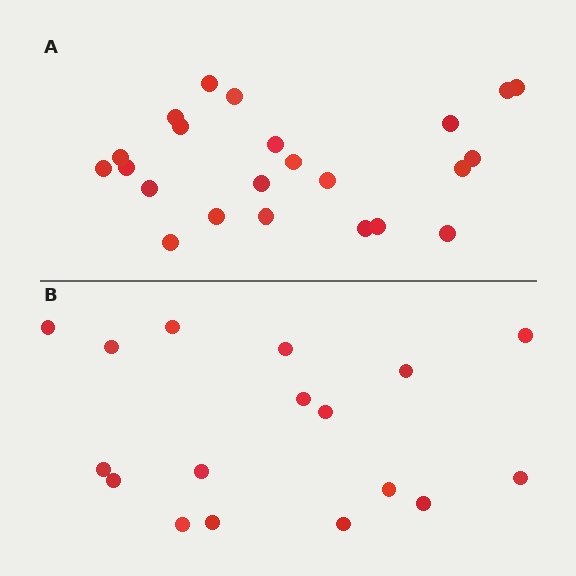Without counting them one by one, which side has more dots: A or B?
Region A (the top region) has more dots.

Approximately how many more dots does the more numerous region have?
Region A has about 6 more dots than region B.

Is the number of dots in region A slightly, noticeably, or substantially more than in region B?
Region A has noticeably more, but not dramatically so. The ratio is roughly 1.4 to 1.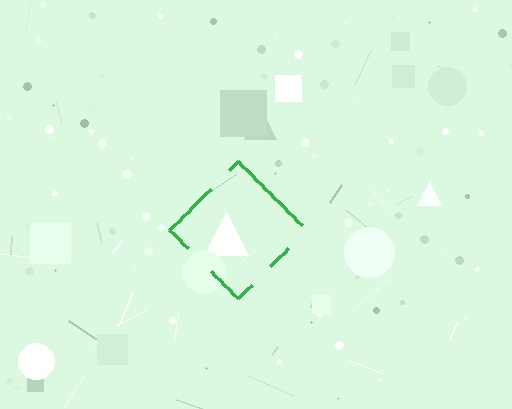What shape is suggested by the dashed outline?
The dashed outline suggests a diamond.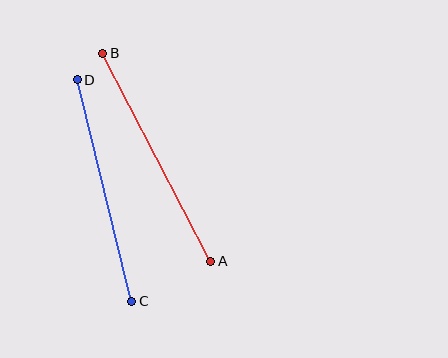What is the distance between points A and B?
The distance is approximately 234 pixels.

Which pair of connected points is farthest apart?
Points A and B are farthest apart.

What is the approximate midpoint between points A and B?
The midpoint is at approximately (157, 157) pixels.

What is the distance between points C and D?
The distance is approximately 228 pixels.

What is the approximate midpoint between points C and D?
The midpoint is at approximately (105, 190) pixels.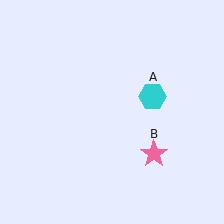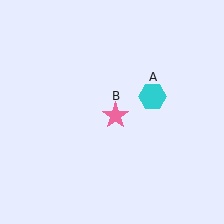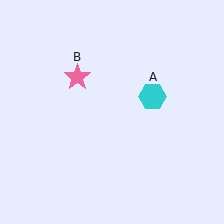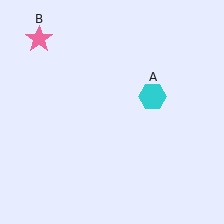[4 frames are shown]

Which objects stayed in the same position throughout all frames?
Cyan hexagon (object A) remained stationary.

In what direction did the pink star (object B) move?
The pink star (object B) moved up and to the left.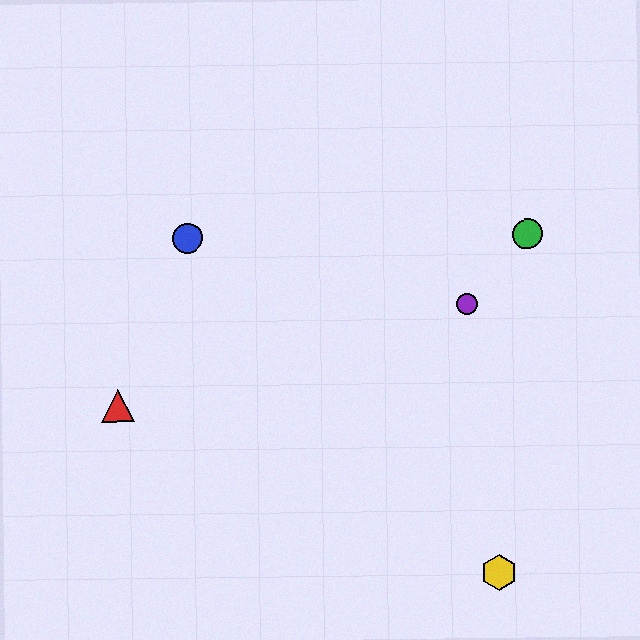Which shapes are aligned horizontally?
The blue circle, the green circle are aligned horizontally.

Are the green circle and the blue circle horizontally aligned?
Yes, both are at y≈234.